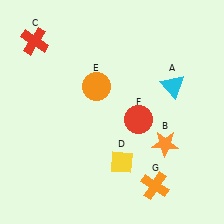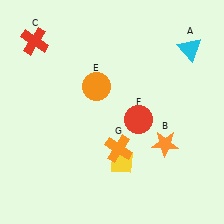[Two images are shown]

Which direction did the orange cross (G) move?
The orange cross (G) moved up.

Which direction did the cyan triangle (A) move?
The cyan triangle (A) moved up.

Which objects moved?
The objects that moved are: the cyan triangle (A), the orange cross (G).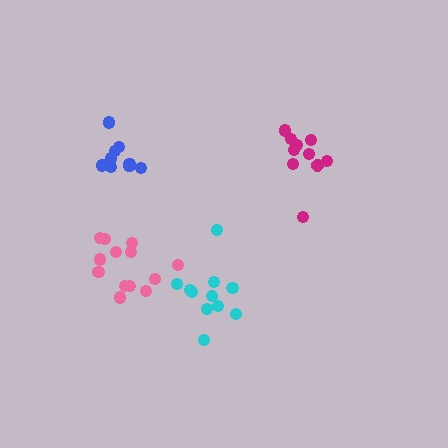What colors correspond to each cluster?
The clusters are colored: cyan, pink, magenta, blue.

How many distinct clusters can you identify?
There are 4 distinct clusters.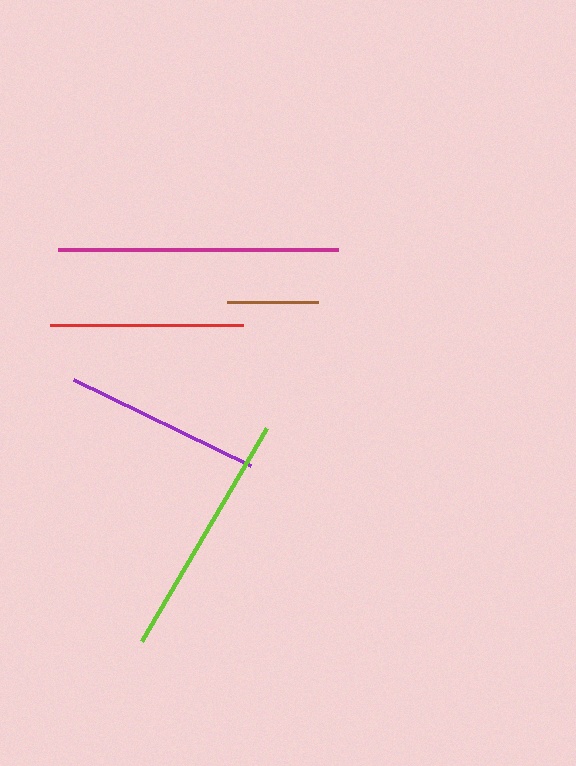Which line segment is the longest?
The magenta line is the longest at approximately 280 pixels.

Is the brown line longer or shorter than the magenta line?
The magenta line is longer than the brown line.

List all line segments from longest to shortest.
From longest to shortest: magenta, lime, purple, red, brown.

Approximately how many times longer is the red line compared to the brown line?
The red line is approximately 2.1 times the length of the brown line.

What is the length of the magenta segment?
The magenta segment is approximately 280 pixels long.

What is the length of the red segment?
The red segment is approximately 193 pixels long.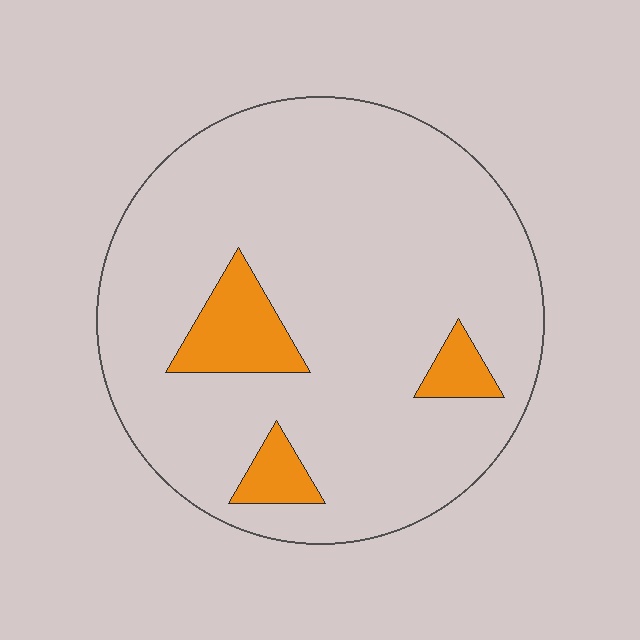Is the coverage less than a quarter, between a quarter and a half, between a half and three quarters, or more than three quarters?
Less than a quarter.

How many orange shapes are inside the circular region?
3.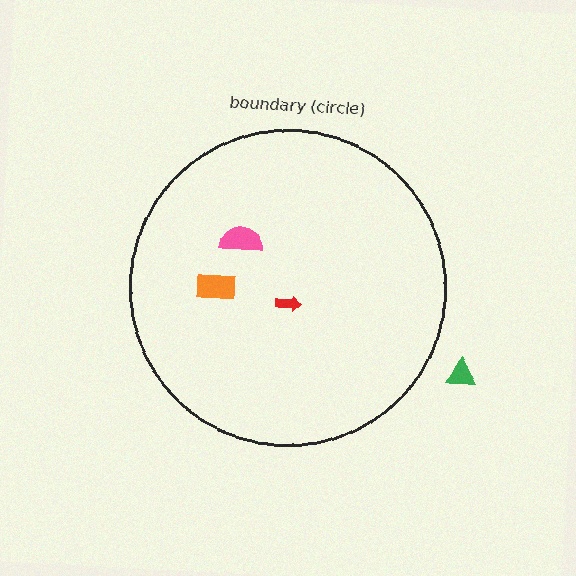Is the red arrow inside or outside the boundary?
Inside.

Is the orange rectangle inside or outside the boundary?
Inside.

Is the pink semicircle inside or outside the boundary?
Inside.